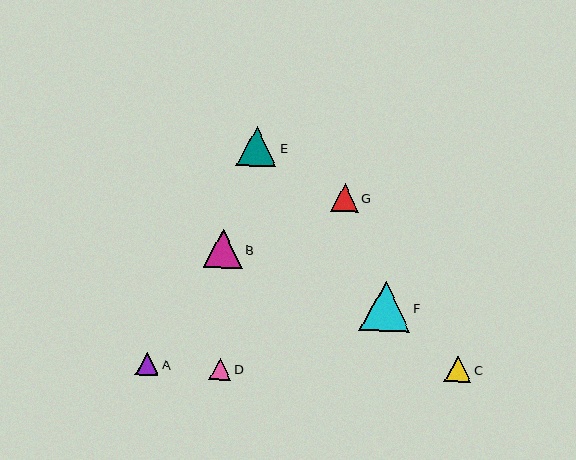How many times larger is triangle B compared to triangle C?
Triangle B is approximately 1.5 times the size of triangle C.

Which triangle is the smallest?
Triangle D is the smallest with a size of approximately 22 pixels.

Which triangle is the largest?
Triangle F is the largest with a size of approximately 50 pixels.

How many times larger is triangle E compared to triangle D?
Triangle E is approximately 1.8 times the size of triangle D.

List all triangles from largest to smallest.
From largest to smallest: F, E, B, G, C, A, D.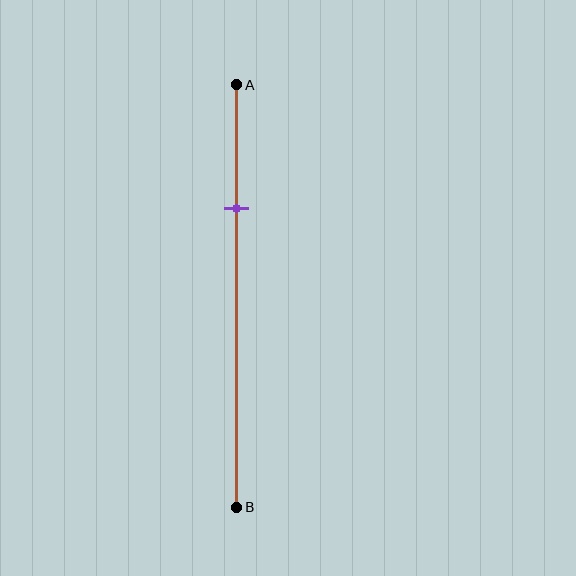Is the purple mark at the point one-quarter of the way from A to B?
No, the mark is at about 30% from A, not at the 25% one-quarter point.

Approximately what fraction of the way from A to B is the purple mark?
The purple mark is approximately 30% of the way from A to B.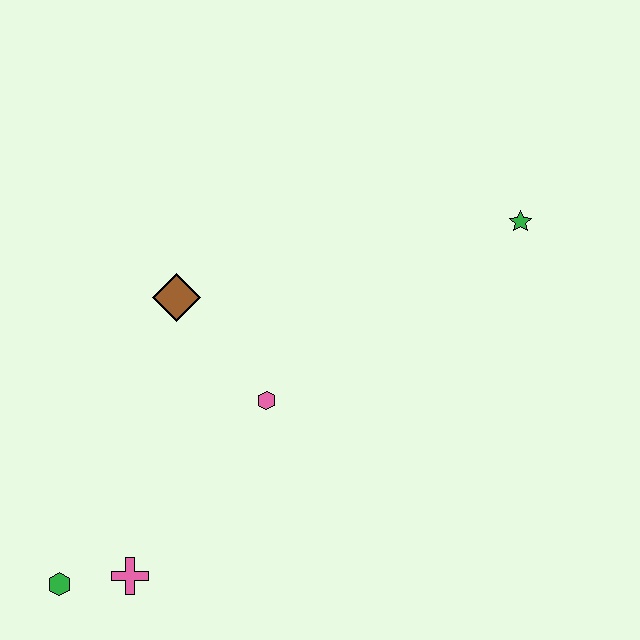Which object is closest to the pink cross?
The green hexagon is closest to the pink cross.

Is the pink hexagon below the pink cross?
No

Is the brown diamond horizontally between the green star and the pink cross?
Yes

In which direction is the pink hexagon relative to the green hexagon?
The pink hexagon is to the right of the green hexagon.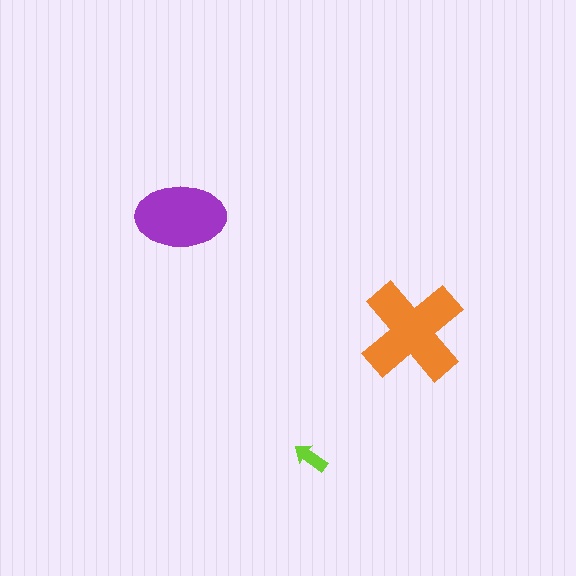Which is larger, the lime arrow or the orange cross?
The orange cross.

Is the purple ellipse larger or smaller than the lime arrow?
Larger.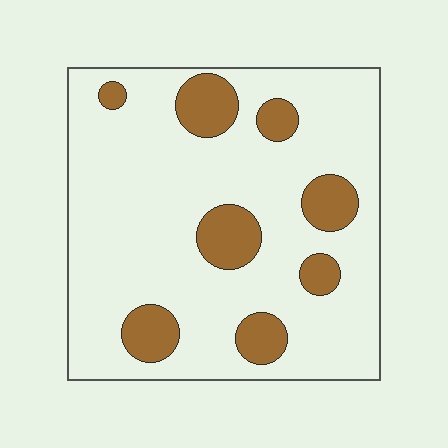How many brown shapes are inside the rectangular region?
8.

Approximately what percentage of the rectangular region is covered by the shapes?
Approximately 20%.